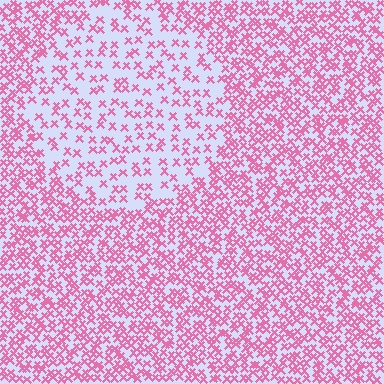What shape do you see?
I see a circle.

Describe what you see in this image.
The image contains small pink elements arranged at two different densities. A circle-shaped region is visible where the elements are less densely packed than the surrounding area.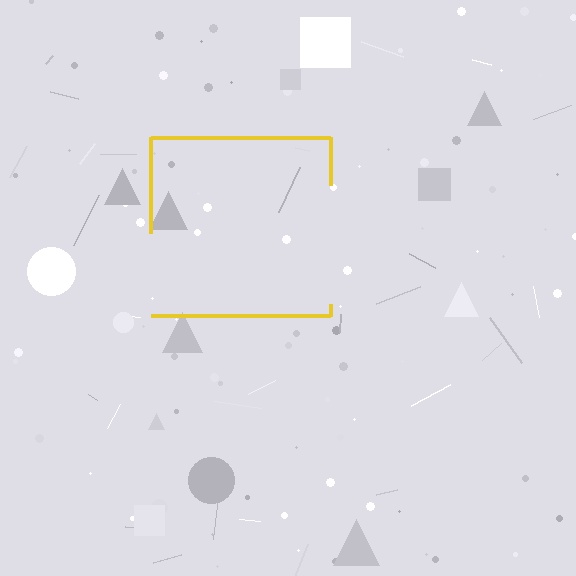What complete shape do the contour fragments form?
The contour fragments form a square.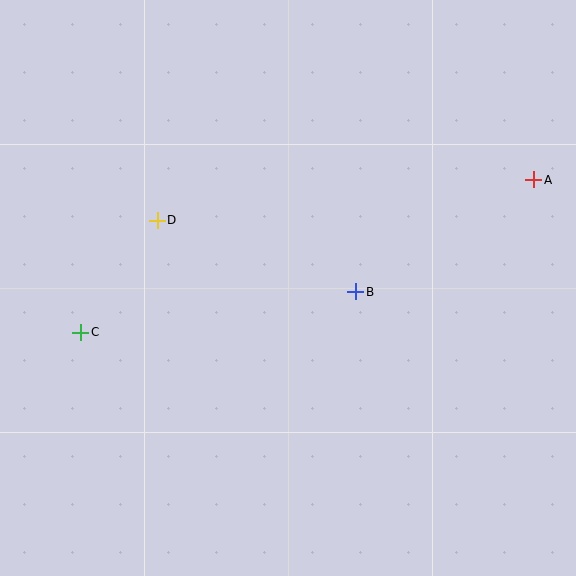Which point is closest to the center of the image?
Point B at (356, 292) is closest to the center.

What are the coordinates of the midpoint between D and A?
The midpoint between D and A is at (345, 200).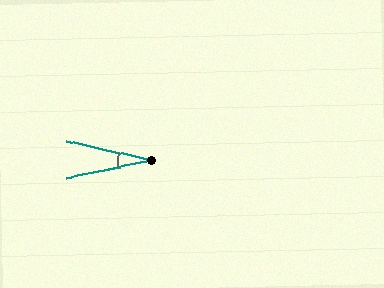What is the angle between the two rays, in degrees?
Approximately 24 degrees.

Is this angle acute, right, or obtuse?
It is acute.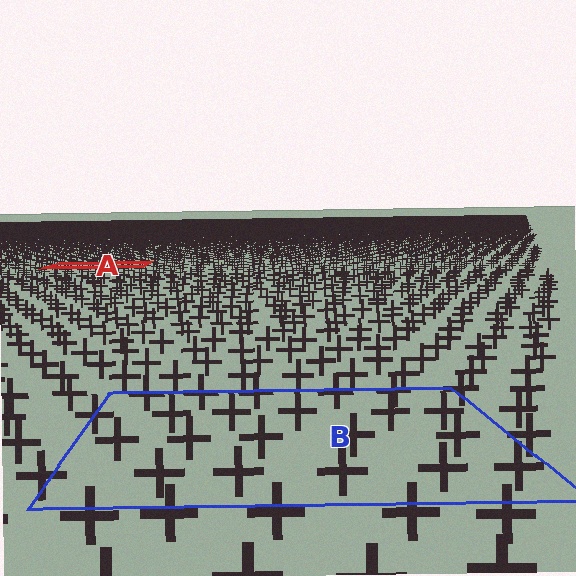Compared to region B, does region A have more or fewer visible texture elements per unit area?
Region A has more texture elements per unit area — they are packed more densely because it is farther away.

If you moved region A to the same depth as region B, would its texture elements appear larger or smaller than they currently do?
They would appear larger. At a closer depth, the same texture elements are projected at a bigger on-screen size.